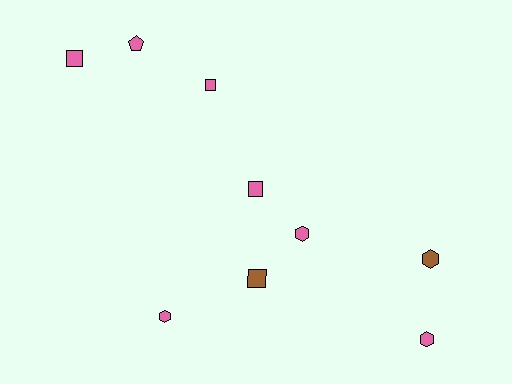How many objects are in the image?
There are 9 objects.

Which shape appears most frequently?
Hexagon, with 4 objects.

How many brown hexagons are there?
There is 1 brown hexagon.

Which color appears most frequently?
Pink, with 7 objects.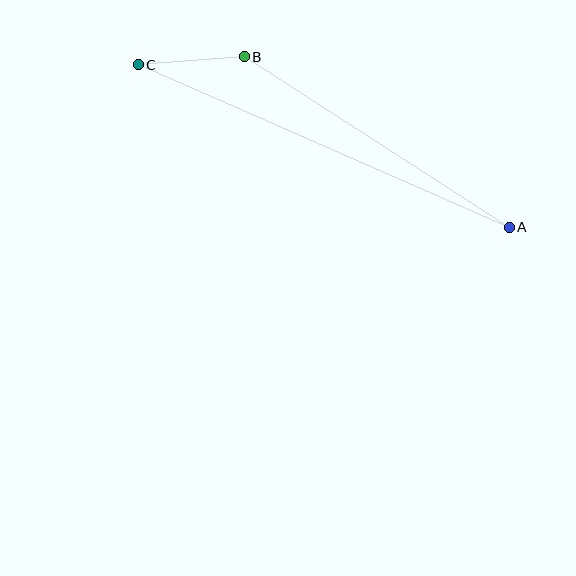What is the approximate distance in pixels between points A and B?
The distance between A and B is approximately 315 pixels.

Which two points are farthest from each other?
Points A and C are farthest from each other.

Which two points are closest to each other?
Points B and C are closest to each other.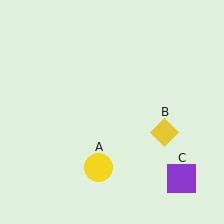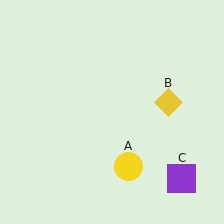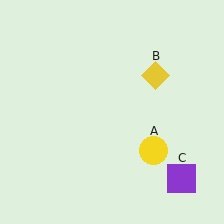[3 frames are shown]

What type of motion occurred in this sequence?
The yellow circle (object A), yellow diamond (object B) rotated counterclockwise around the center of the scene.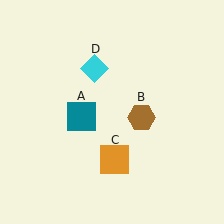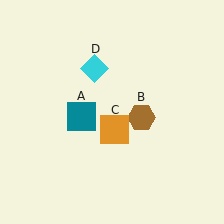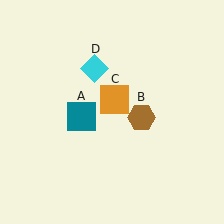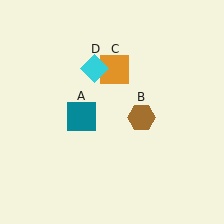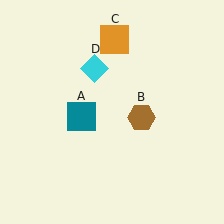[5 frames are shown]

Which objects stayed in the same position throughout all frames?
Teal square (object A) and brown hexagon (object B) and cyan diamond (object D) remained stationary.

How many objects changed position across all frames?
1 object changed position: orange square (object C).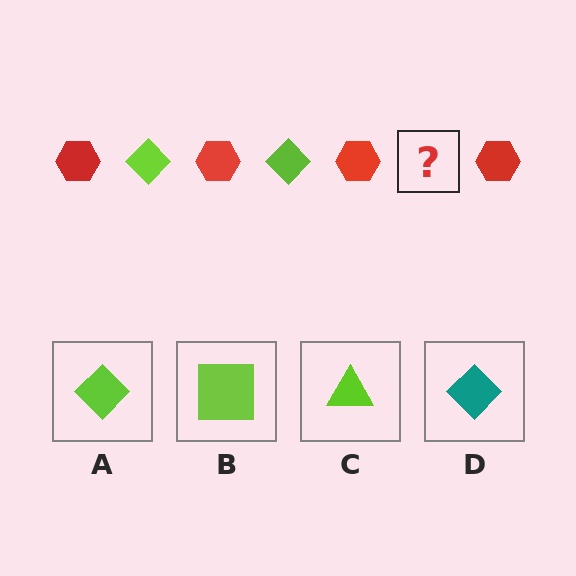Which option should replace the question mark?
Option A.